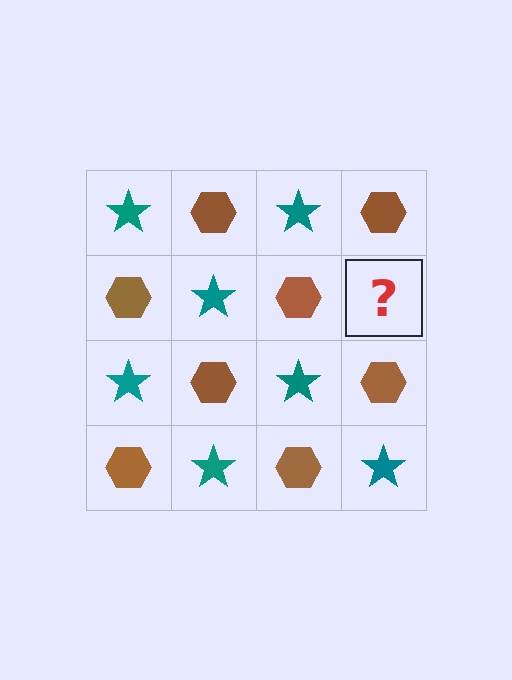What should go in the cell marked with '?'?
The missing cell should contain a teal star.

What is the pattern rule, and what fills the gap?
The rule is that it alternates teal star and brown hexagon in a checkerboard pattern. The gap should be filled with a teal star.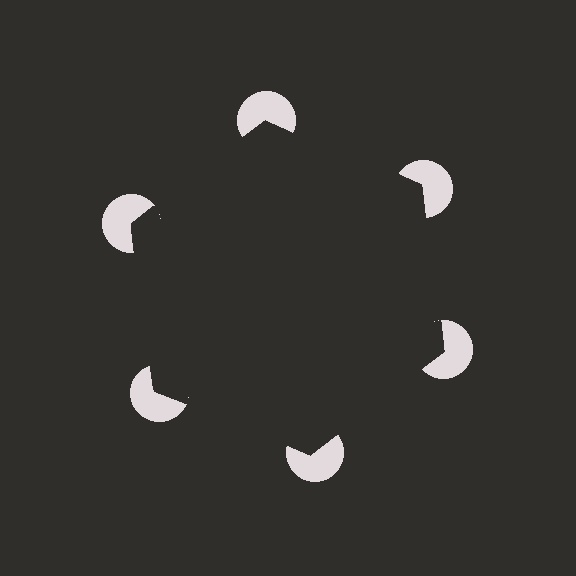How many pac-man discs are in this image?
There are 6 — one at each vertex of the illusory hexagon.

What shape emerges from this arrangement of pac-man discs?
An illusory hexagon — its edges are inferred from the aligned wedge cuts in the pac-man discs, not physically drawn.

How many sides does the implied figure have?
6 sides.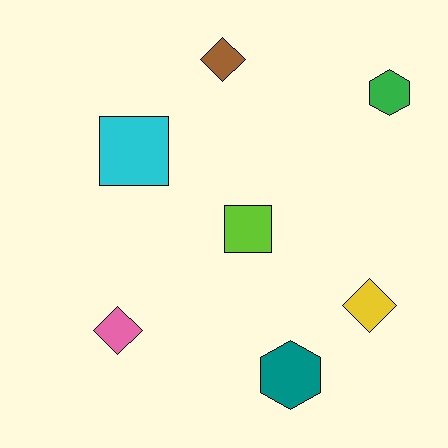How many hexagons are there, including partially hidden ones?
There are 2 hexagons.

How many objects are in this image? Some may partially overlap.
There are 7 objects.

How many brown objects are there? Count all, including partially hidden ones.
There is 1 brown object.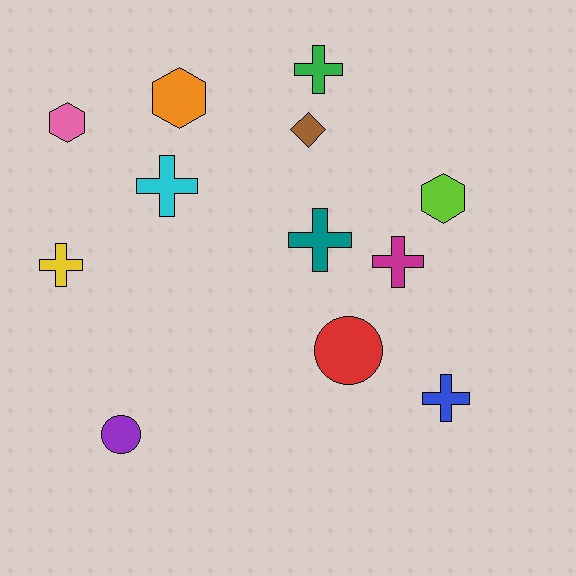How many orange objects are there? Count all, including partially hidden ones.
There is 1 orange object.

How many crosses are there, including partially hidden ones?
There are 6 crosses.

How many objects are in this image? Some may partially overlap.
There are 12 objects.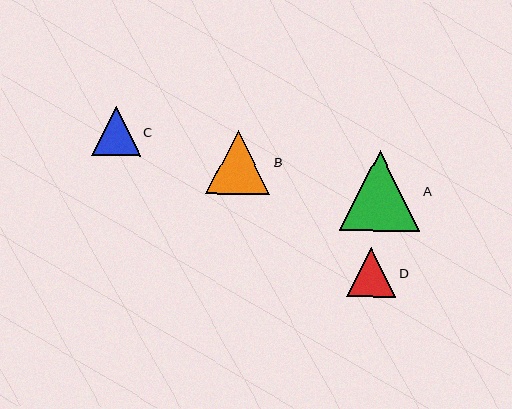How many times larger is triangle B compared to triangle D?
Triangle B is approximately 1.3 times the size of triangle D.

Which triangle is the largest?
Triangle A is the largest with a size of approximately 81 pixels.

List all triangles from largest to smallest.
From largest to smallest: A, B, D, C.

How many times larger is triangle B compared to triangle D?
Triangle B is approximately 1.3 times the size of triangle D.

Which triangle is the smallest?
Triangle C is the smallest with a size of approximately 48 pixels.